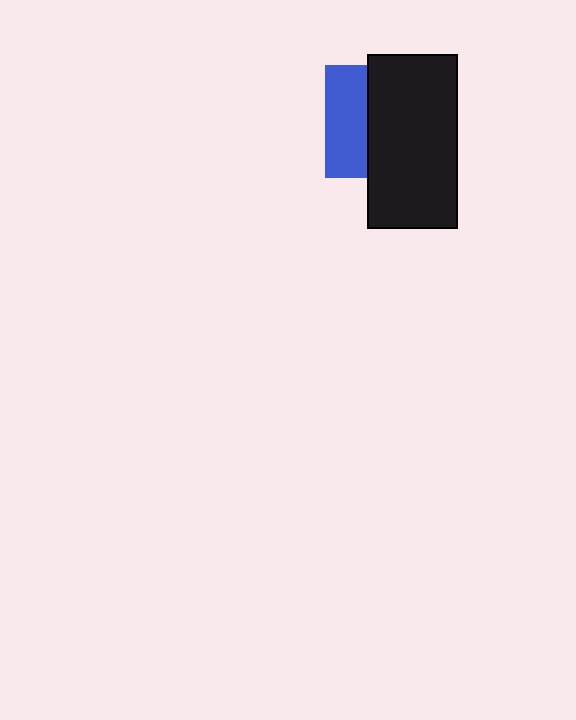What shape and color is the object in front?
The object in front is a black rectangle.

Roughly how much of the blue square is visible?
A small part of it is visible (roughly 38%).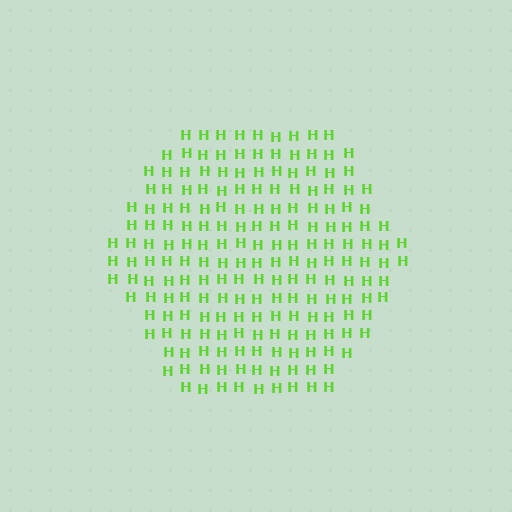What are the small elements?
The small elements are letter H's.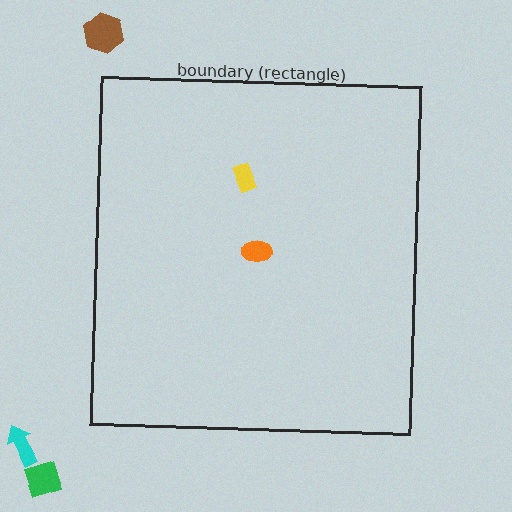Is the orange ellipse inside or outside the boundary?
Inside.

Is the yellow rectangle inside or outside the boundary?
Inside.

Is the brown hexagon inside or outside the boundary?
Outside.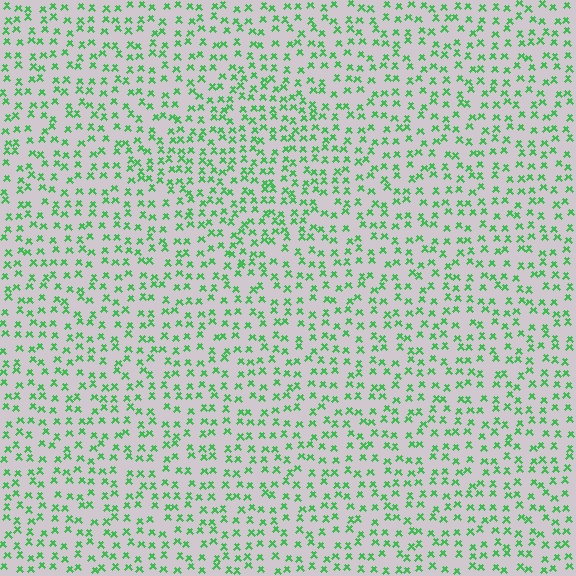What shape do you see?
I see a diamond.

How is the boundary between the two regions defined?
The boundary is defined by a change in element density (approximately 1.4x ratio). All elements are the same color, size, and shape.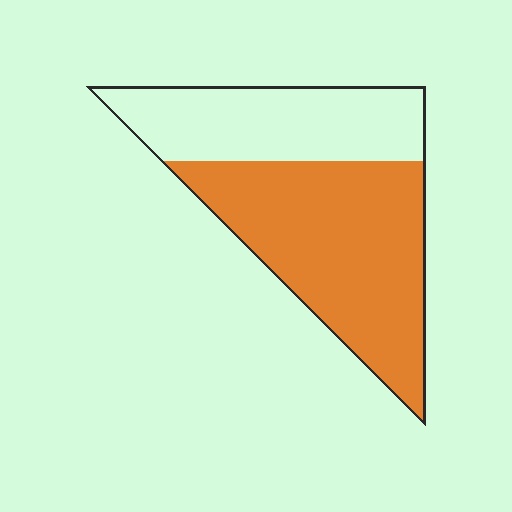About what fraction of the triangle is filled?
About three fifths (3/5).